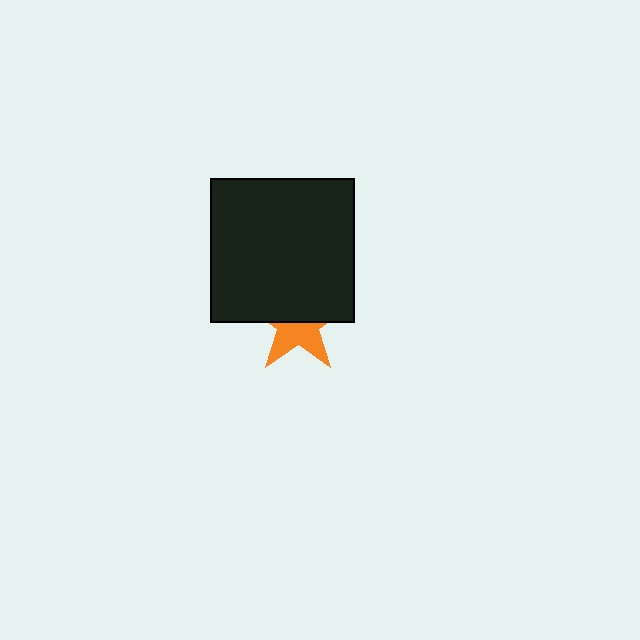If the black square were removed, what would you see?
You would see the complete orange star.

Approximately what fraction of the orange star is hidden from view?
Roughly 55% of the orange star is hidden behind the black square.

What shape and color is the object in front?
The object in front is a black square.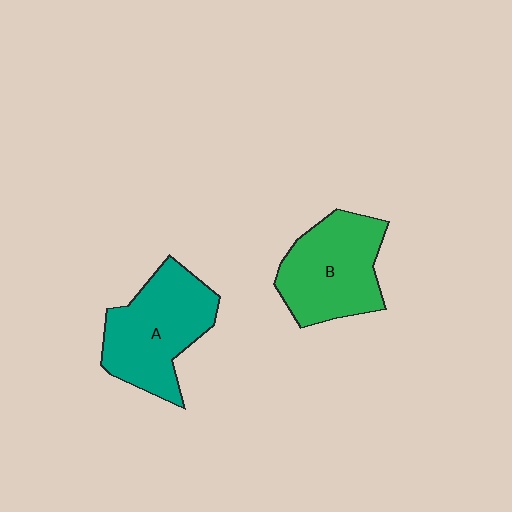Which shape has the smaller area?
Shape B (green).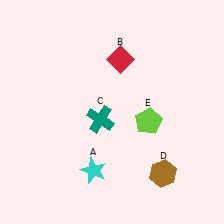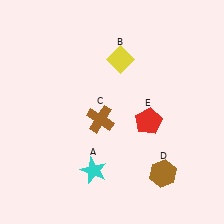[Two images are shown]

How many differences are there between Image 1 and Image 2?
There are 3 differences between the two images.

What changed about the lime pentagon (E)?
In Image 1, E is lime. In Image 2, it changed to red.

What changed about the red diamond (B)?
In Image 1, B is red. In Image 2, it changed to yellow.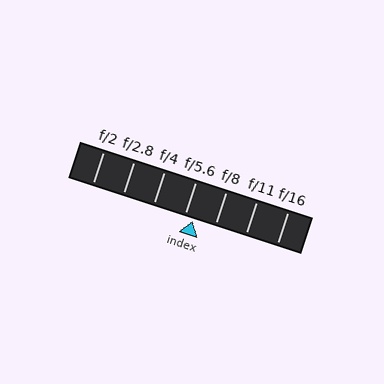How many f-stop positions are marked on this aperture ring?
There are 7 f-stop positions marked.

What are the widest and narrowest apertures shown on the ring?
The widest aperture shown is f/2 and the narrowest is f/16.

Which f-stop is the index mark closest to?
The index mark is closest to f/5.6.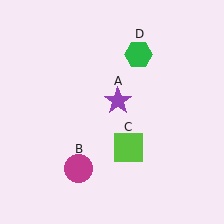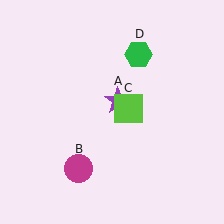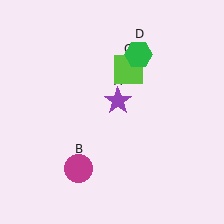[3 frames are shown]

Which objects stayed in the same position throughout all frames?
Purple star (object A) and magenta circle (object B) and green hexagon (object D) remained stationary.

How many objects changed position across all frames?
1 object changed position: lime square (object C).